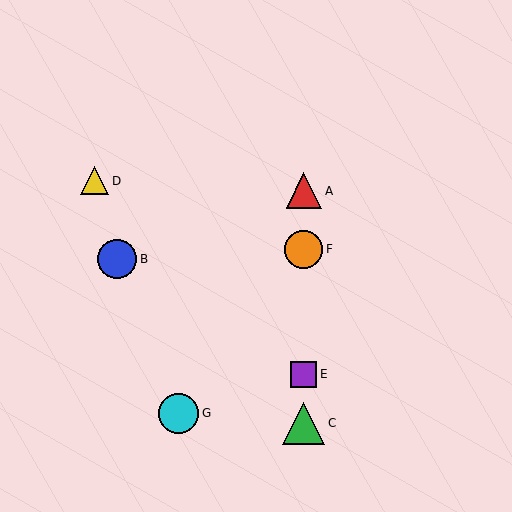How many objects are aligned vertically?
4 objects (A, C, E, F) are aligned vertically.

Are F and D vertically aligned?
No, F is at x≈304 and D is at x≈94.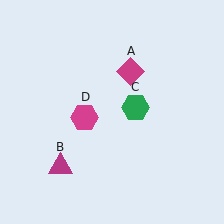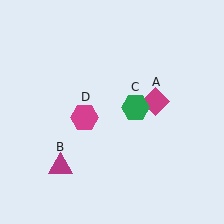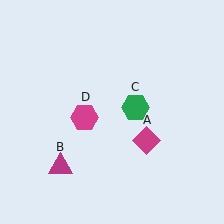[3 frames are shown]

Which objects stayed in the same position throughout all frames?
Magenta triangle (object B) and green hexagon (object C) and magenta hexagon (object D) remained stationary.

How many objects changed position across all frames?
1 object changed position: magenta diamond (object A).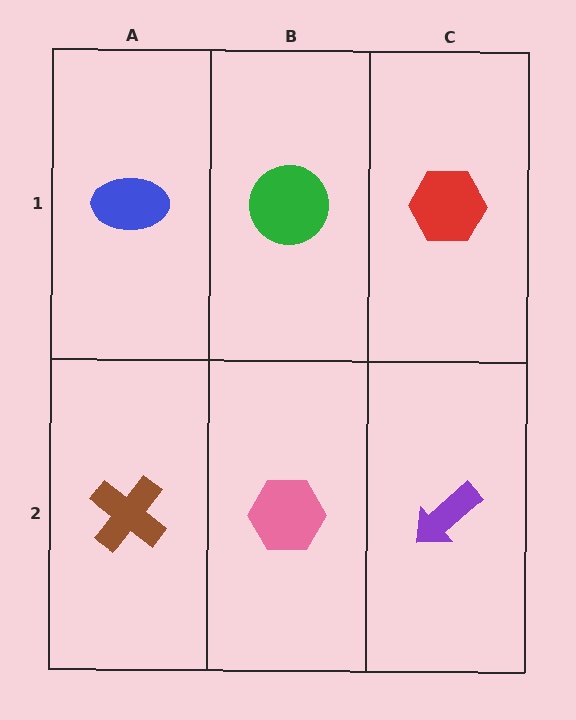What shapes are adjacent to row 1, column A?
A brown cross (row 2, column A), a green circle (row 1, column B).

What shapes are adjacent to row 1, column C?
A purple arrow (row 2, column C), a green circle (row 1, column B).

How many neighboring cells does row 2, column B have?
3.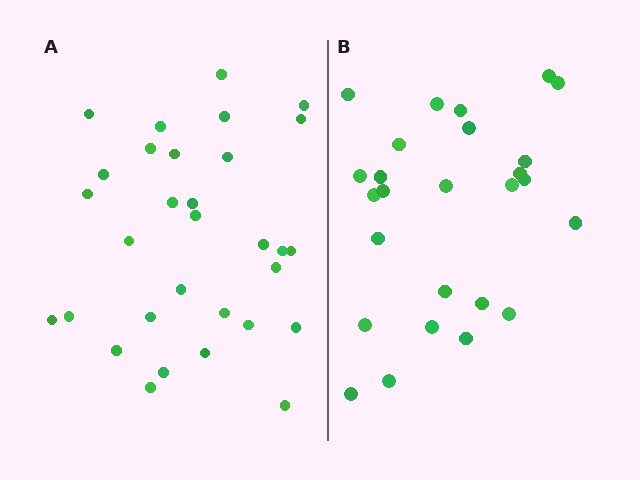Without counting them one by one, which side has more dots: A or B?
Region A (the left region) has more dots.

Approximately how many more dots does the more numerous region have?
Region A has about 5 more dots than region B.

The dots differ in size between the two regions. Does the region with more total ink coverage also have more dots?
No. Region B has more total ink coverage because its dots are larger, but region A actually contains more individual dots. Total area can be misleading — the number of items is what matters here.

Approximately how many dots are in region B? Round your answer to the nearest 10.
About 30 dots. (The exact count is 26, which rounds to 30.)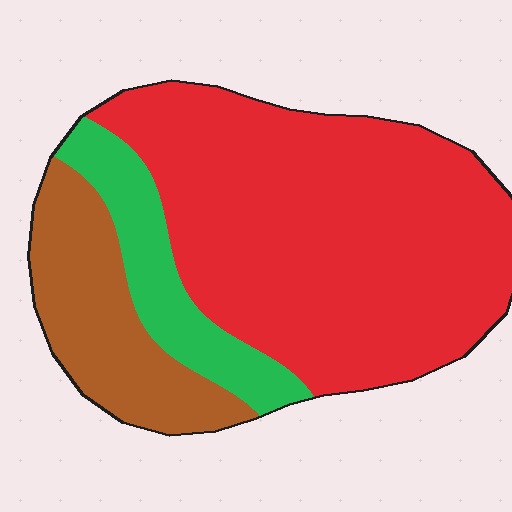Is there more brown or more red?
Red.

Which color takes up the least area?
Green, at roughly 15%.